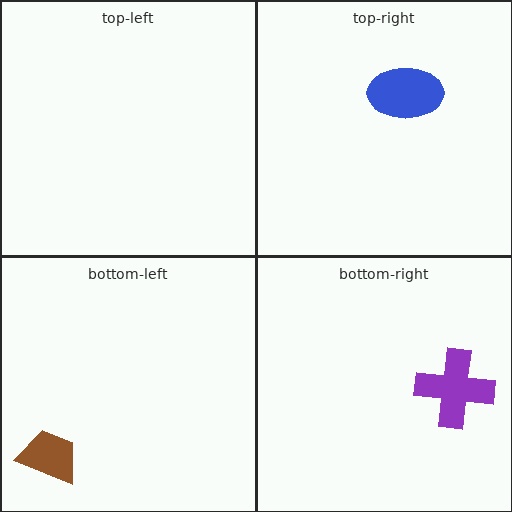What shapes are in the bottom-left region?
The brown trapezoid.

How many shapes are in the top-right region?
1.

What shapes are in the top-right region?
The blue ellipse.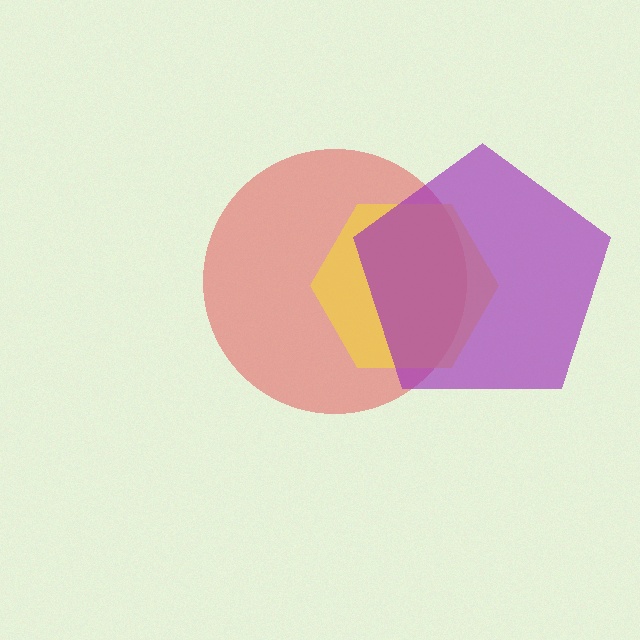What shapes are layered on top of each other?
The layered shapes are: a red circle, a yellow hexagon, a purple pentagon.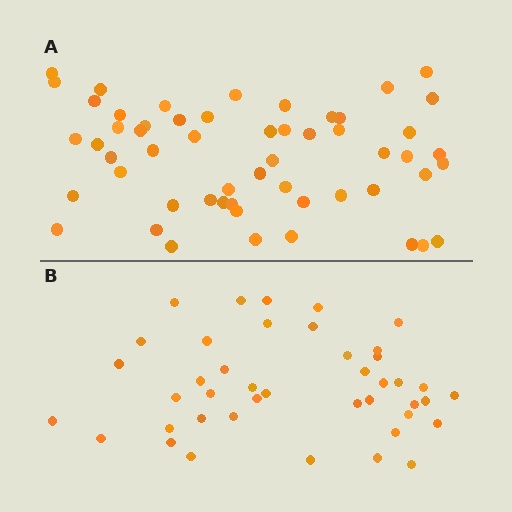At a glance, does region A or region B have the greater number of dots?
Region A (the top region) has more dots.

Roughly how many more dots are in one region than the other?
Region A has approximately 15 more dots than region B.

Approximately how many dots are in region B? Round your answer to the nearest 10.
About 40 dots. (The exact count is 42, which rounds to 40.)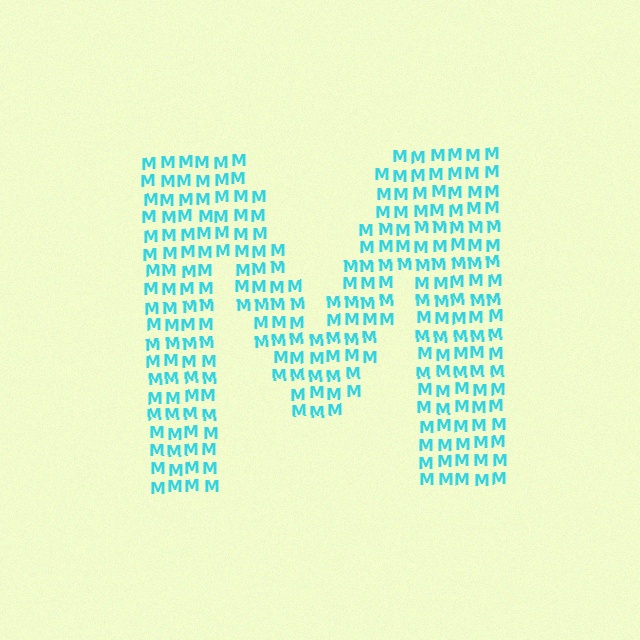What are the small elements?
The small elements are letter M's.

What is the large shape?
The large shape is the letter M.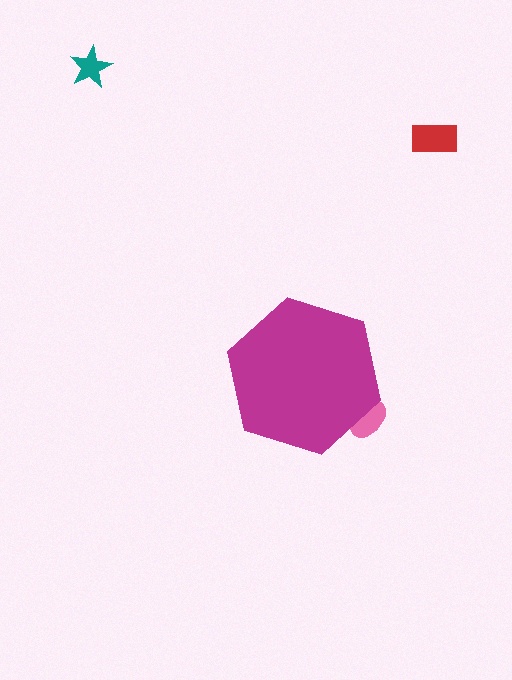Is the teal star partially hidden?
No, the teal star is fully visible.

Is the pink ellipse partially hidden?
Yes, the pink ellipse is partially hidden behind the magenta hexagon.